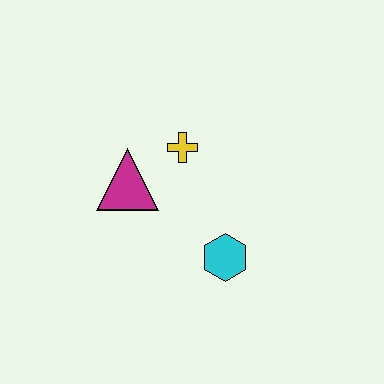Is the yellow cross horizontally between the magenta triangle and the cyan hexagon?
Yes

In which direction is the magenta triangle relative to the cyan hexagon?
The magenta triangle is to the left of the cyan hexagon.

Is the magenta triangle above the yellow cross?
No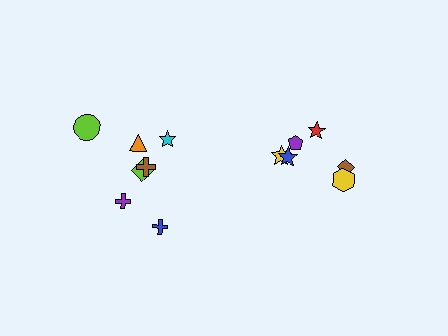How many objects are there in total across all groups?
There are 14 objects.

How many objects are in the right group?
There are 6 objects.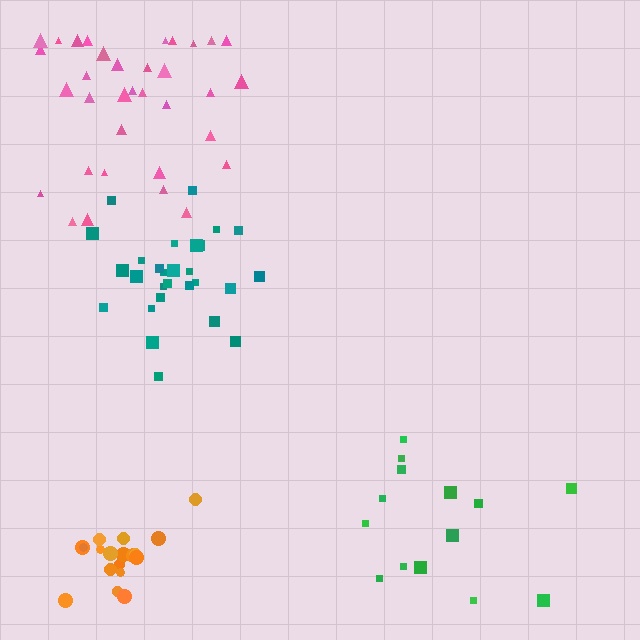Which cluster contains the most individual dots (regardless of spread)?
Pink (34).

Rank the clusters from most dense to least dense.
orange, teal, pink, green.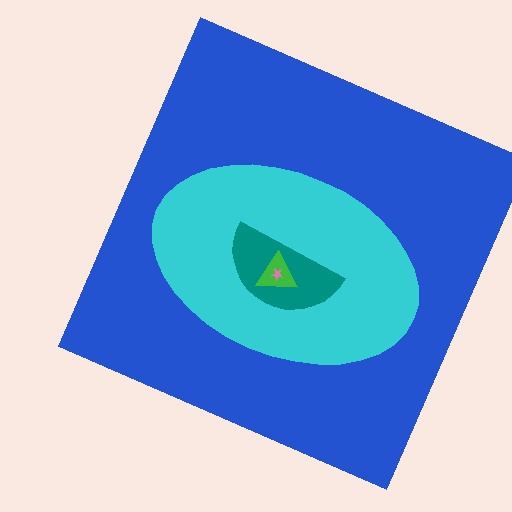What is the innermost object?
The pink star.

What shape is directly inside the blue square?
The cyan ellipse.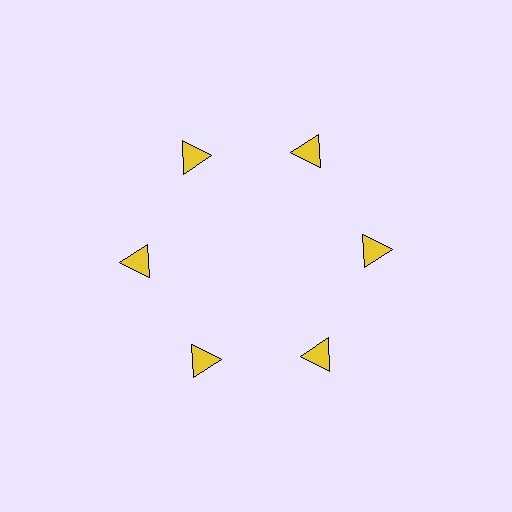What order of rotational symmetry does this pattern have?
This pattern has 6-fold rotational symmetry.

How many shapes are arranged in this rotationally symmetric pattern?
There are 6 shapes, arranged in 6 groups of 1.